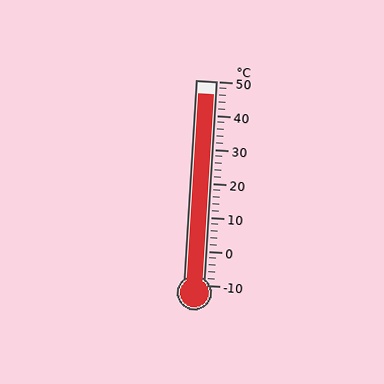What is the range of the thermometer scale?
The thermometer scale ranges from -10°C to 50°C.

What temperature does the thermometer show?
The thermometer shows approximately 46°C.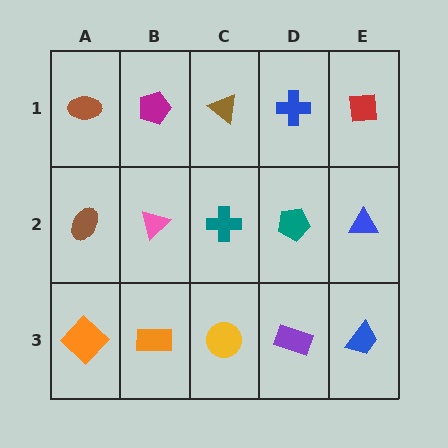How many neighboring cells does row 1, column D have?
3.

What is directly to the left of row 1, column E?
A blue cross.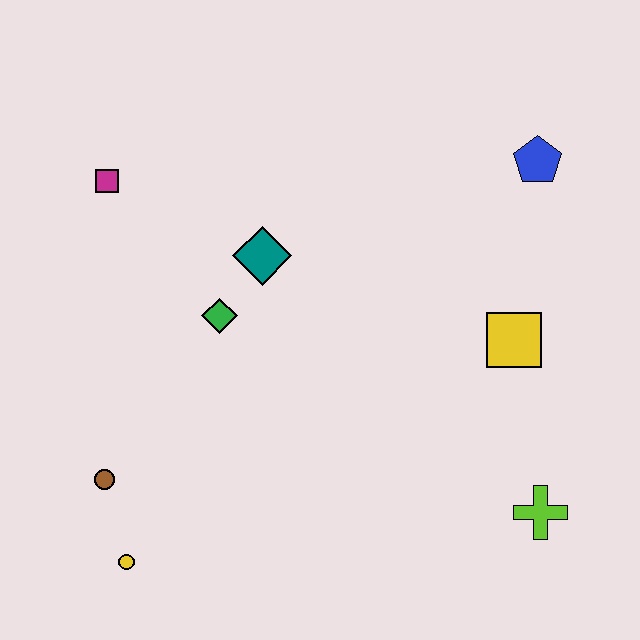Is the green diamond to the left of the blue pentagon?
Yes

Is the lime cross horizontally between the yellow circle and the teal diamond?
No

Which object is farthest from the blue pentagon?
The yellow circle is farthest from the blue pentagon.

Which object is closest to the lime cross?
The yellow square is closest to the lime cross.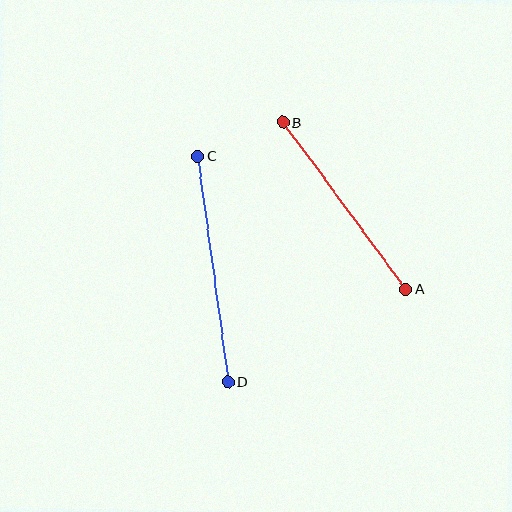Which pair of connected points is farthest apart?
Points C and D are farthest apart.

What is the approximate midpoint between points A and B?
The midpoint is at approximately (344, 206) pixels.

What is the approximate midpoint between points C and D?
The midpoint is at approximately (213, 269) pixels.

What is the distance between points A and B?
The distance is approximately 208 pixels.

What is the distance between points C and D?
The distance is approximately 228 pixels.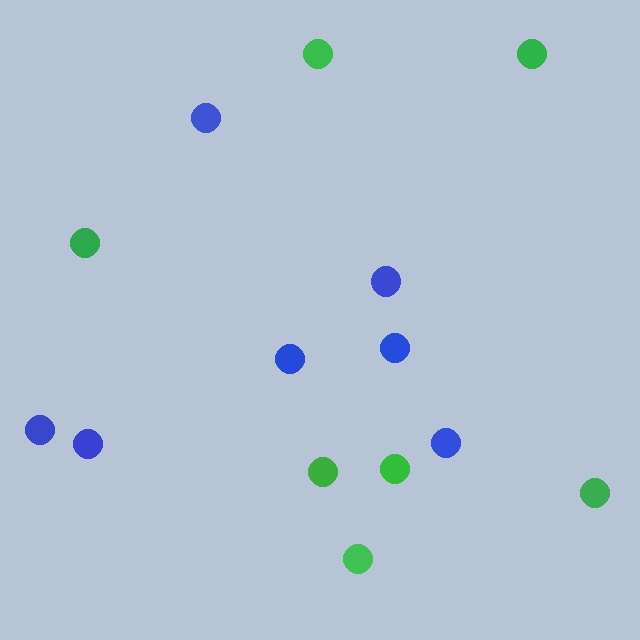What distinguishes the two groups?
There are 2 groups: one group of green circles (7) and one group of blue circles (7).